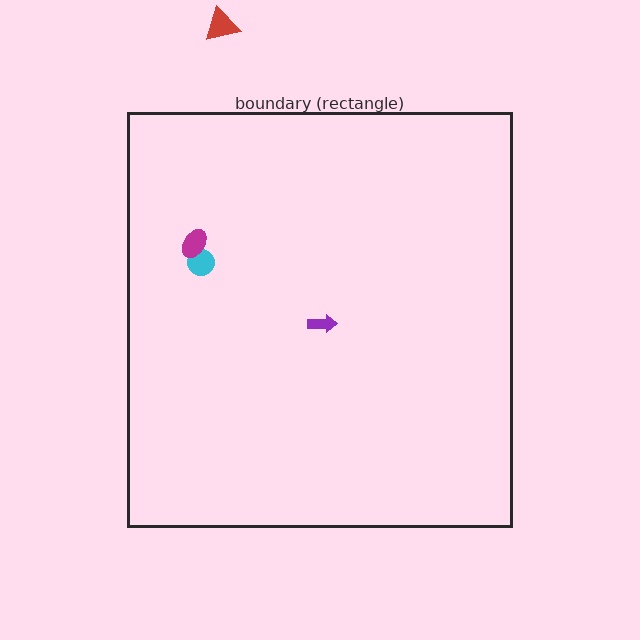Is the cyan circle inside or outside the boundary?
Inside.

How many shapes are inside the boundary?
3 inside, 1 outside.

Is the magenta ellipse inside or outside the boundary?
Inside.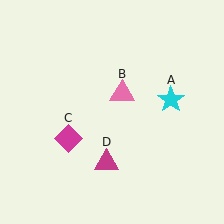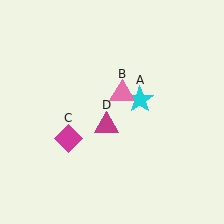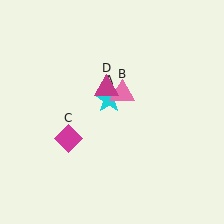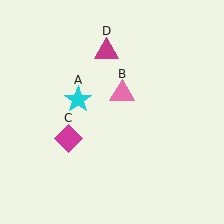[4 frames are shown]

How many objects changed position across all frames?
2 objects changed position: cyan star (object A), magenta triangle (object D).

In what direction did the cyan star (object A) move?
The cyan star (object A) moved left.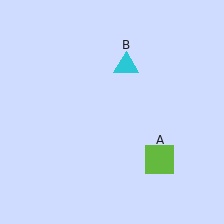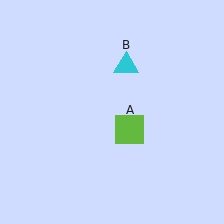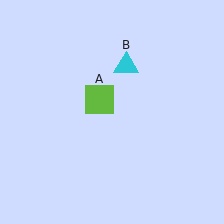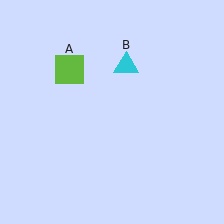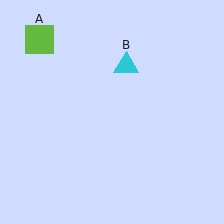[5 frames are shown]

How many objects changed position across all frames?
1 object changed position: lime square (object A).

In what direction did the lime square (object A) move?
The lime square (object A) moved up and to the left.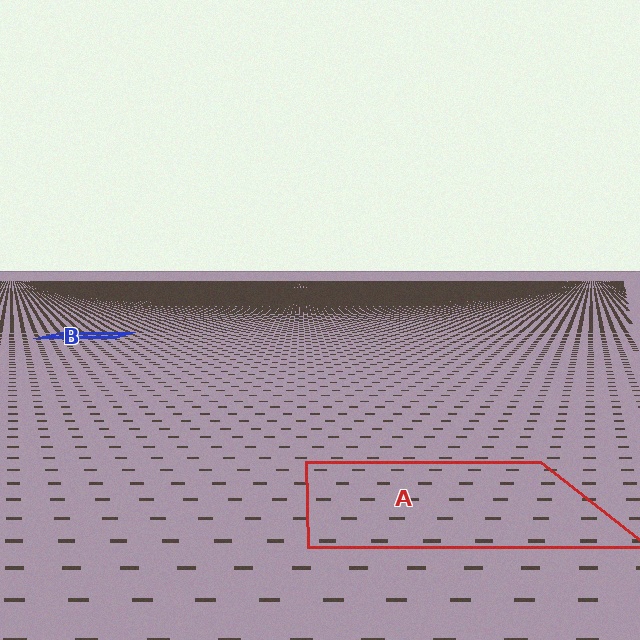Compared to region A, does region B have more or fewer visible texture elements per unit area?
Region B has more texture elements per unit area — they are packed more densely because it is farther away.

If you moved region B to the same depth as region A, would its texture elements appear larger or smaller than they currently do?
They would appear larger. At a closer depth, the same texture elements are projected at a bigger on-screen size.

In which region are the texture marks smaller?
The texture marks are smaller in region B, because it is farther away.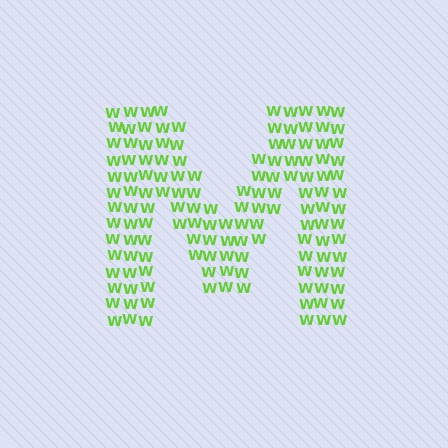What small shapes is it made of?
It is made of small letter W's.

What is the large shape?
The large shape is the letter M.